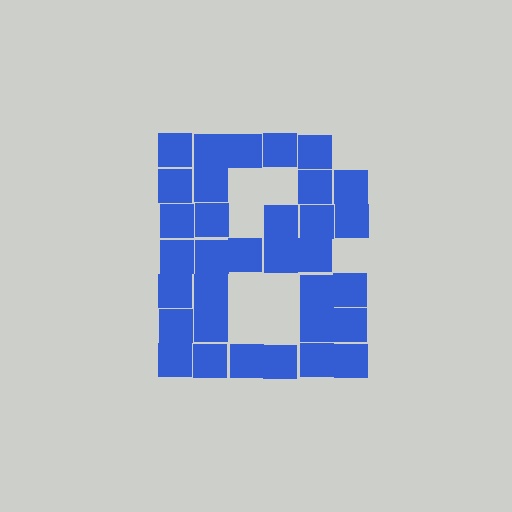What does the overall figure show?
The overall figure shows the letter B.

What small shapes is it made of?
It is made of small squares.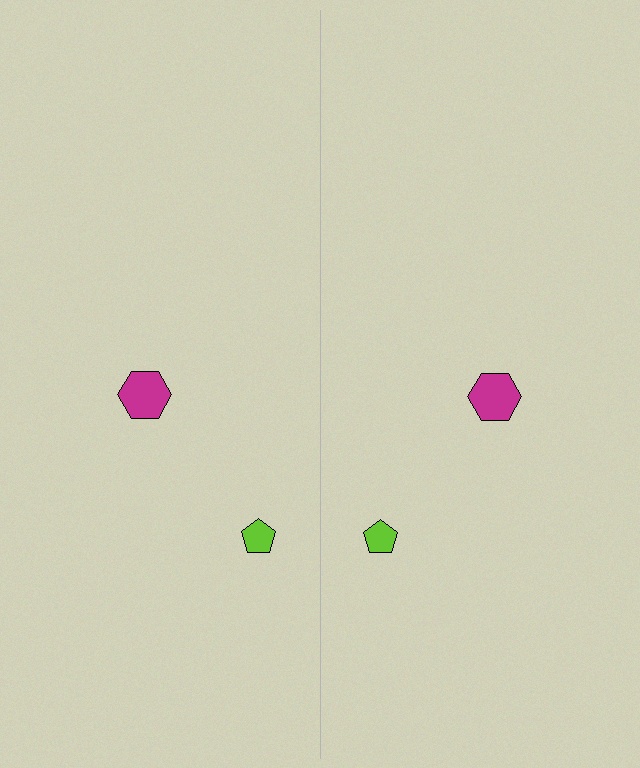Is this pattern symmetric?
Yes, this pattern has bilateral (reflection) symmetry.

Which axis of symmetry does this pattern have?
The pattern has a vertical axis of symmetry running through the center of the image.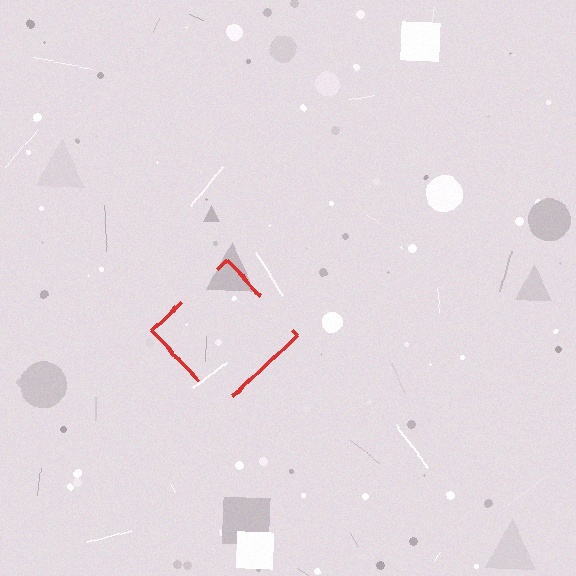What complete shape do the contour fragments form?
The contour fragments form a diamond.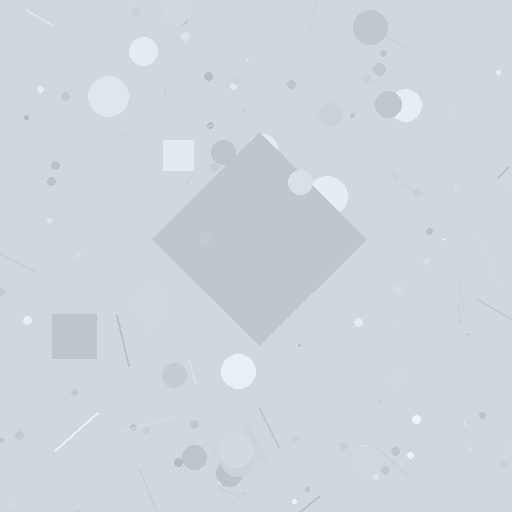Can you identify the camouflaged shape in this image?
The camouflaged shape is a diamond.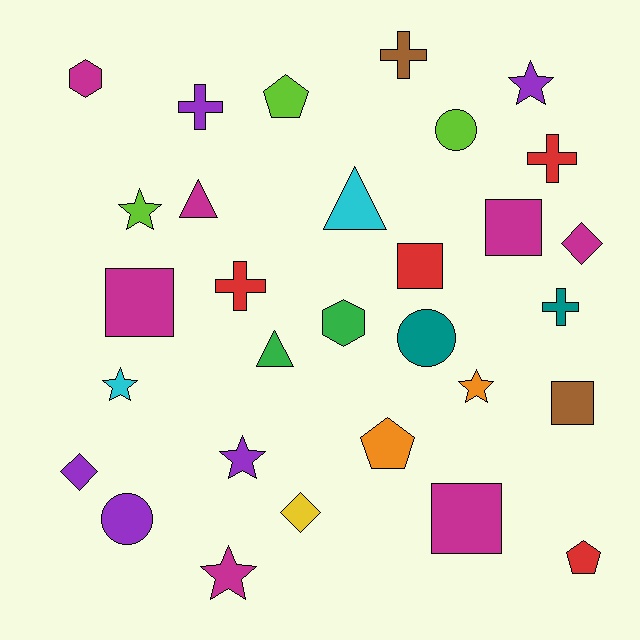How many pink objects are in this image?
There are no pink objects.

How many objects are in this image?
There are 30 objects.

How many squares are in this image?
There are 5 squares.